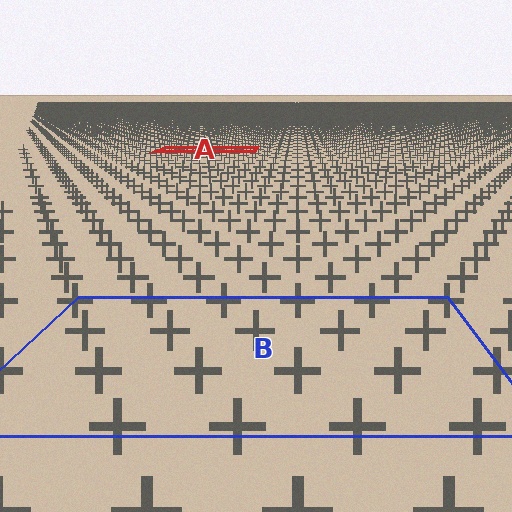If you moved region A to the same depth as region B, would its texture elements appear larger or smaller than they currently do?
They would appear larger. At a closer depth, the same texture elements are projected at a bigger on-screen size.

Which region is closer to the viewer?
Region B is closer. The texture elements there are larger and more spread out.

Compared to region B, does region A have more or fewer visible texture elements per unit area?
Region A has more texture elements per unit area — they are packed more densely because it is farther away.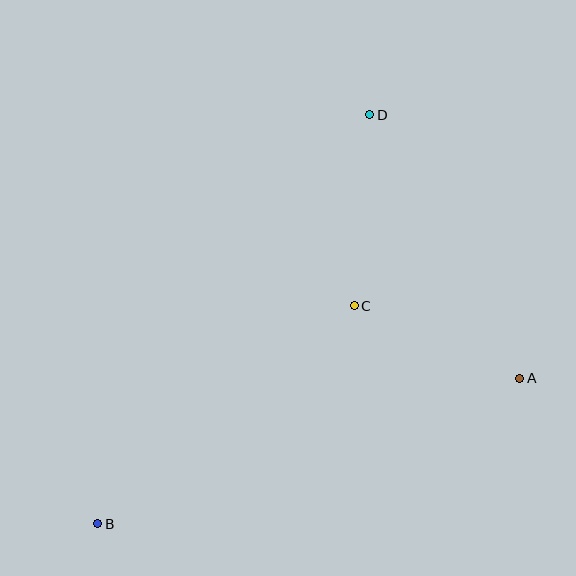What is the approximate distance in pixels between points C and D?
The distance between C and D is approximately 192 pixels.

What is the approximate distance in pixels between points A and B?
The distance between A and B is approximately 446 pixels.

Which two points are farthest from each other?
Points B and D are farthest from each other.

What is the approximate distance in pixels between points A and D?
The distance between A and D is approximately 303 pixels.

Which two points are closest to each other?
Points A and C are closest to each other.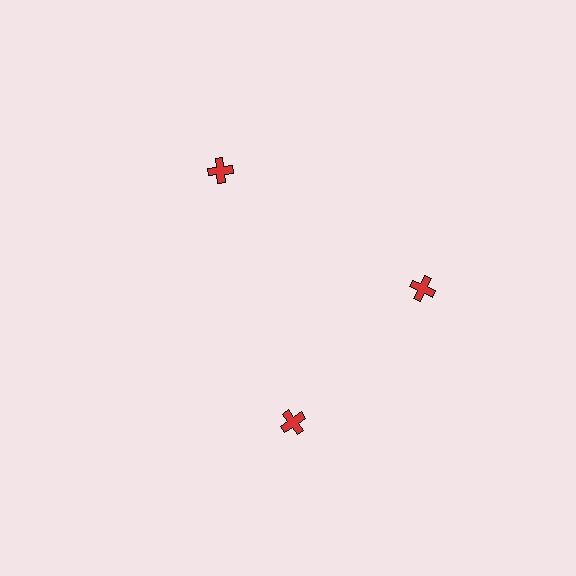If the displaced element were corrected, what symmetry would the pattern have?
It would have 3-fold rotational symmetry — the pattern would map onto itself every 120 degrees.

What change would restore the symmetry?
The symmetry would be restored by rotating it back into even spacing with its neighbors so that all 3 crosses sit at equal angles and equal distance from the center.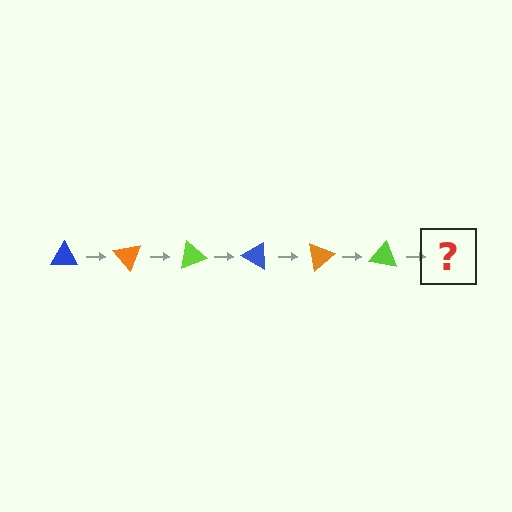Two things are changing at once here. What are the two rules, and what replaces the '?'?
The two rules are that it rotates 50 degrees each step and the color cycles through blue, orange, and lime. The '?' should be a blue triangle, rotated 300 degrees from the start.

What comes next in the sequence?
The next element should be a blue triangle, rotated 300 degrees from the start.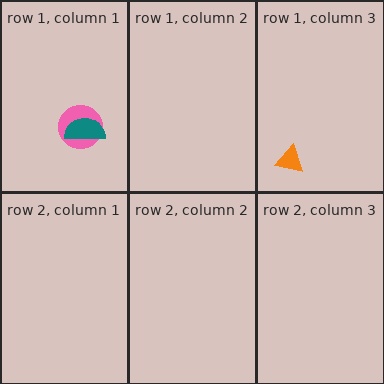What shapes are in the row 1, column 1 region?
The pink circle, the teal semicircle.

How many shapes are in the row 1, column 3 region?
1.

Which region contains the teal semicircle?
The row 1, column 1 region.